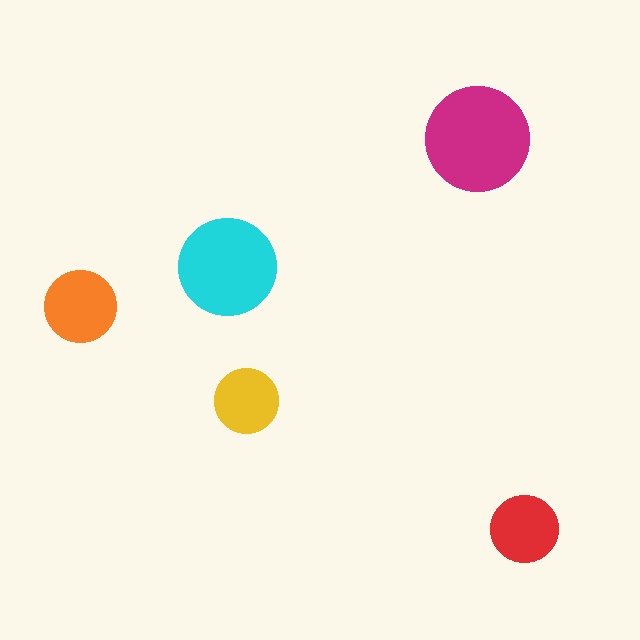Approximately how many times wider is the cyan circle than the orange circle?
About 1.5 times wider.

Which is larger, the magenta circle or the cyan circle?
The magenta one.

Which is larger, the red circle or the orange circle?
The orange one.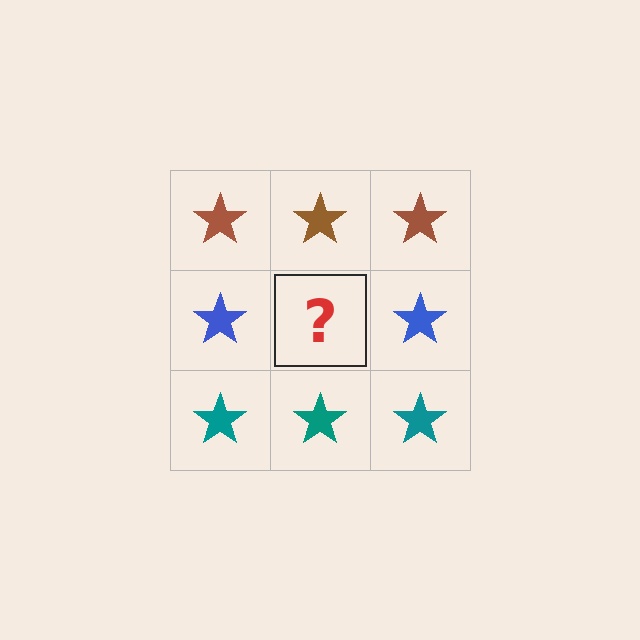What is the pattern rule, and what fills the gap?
The rule is that each row has a consistent color. The gap should be filled with a blue star.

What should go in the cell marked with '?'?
The missing cell should contain a blue star.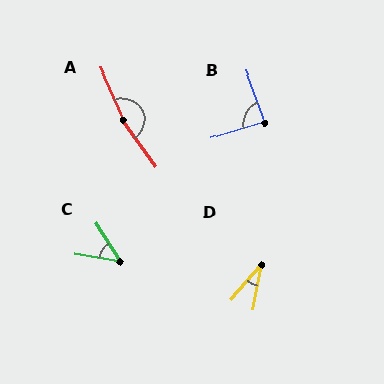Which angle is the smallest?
D, at approximately 30 degrees.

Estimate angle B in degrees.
Approximately 87 degrees.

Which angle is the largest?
A, at approximately 169 degrees.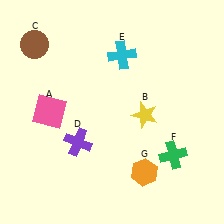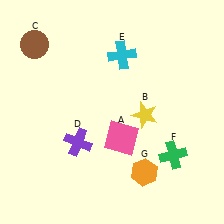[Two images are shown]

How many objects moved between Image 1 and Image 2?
1 object moved between the two images.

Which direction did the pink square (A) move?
The pink square (A) moved right.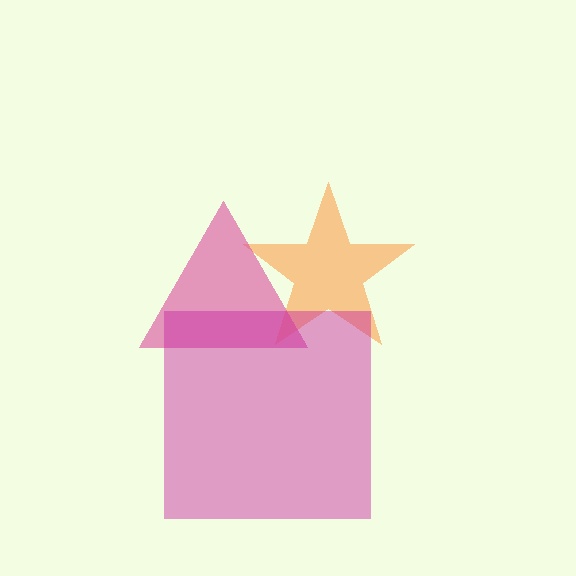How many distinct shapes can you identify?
There are 3 distinct shapes: an orange star, a pink triangle, a magenta square.